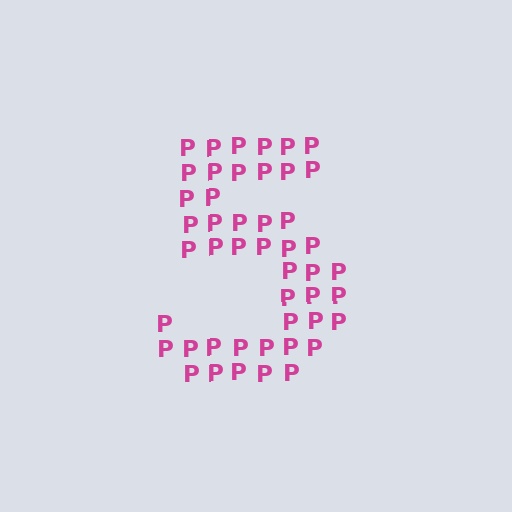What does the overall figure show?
The overall figure shows the digit 5.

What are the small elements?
The small elements are letter P's.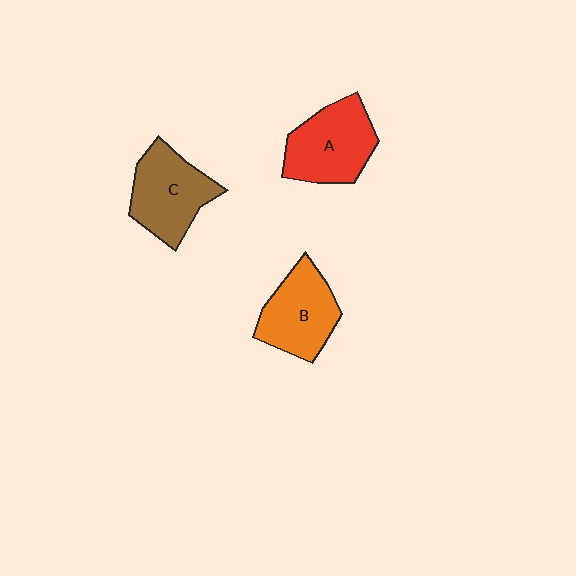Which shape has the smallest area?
Shape B (orange).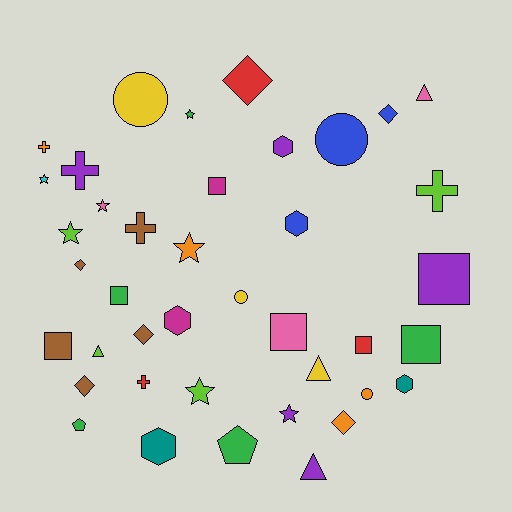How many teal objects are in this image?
There are 2 teal objects.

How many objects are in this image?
There are 40 objects.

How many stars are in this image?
There are 7 stars.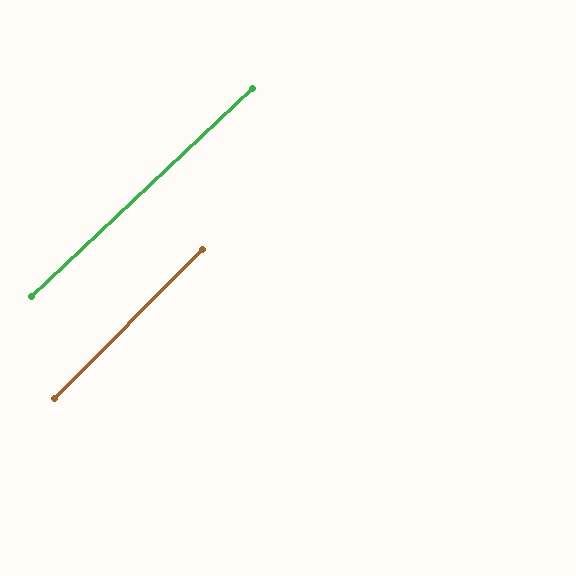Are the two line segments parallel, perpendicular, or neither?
Parallel — their directions differ by only 1.7°.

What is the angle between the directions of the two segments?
Approximately 2 degrees.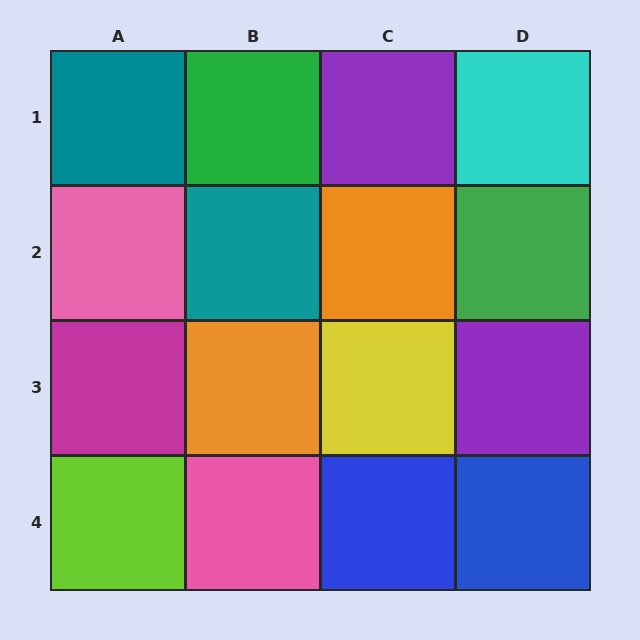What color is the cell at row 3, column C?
Yellow.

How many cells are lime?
1 cell is lime.